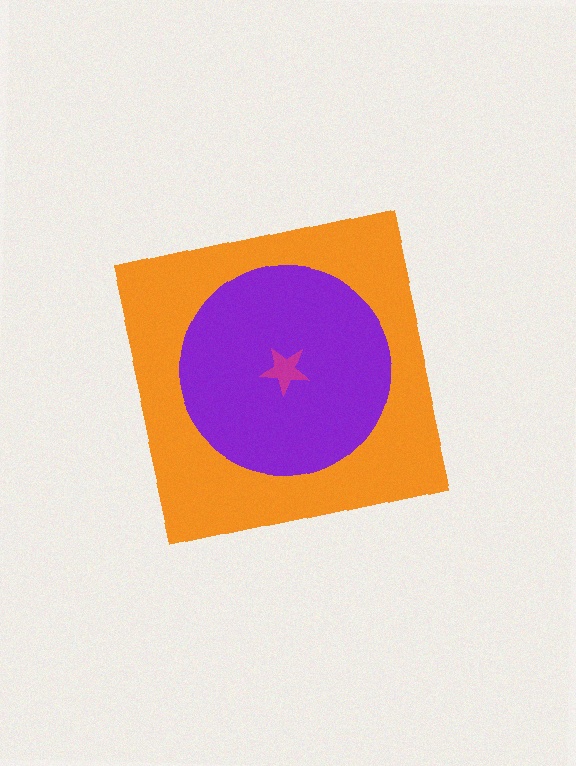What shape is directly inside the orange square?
The purple circle.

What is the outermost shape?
The orange square.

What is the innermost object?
The magenta star.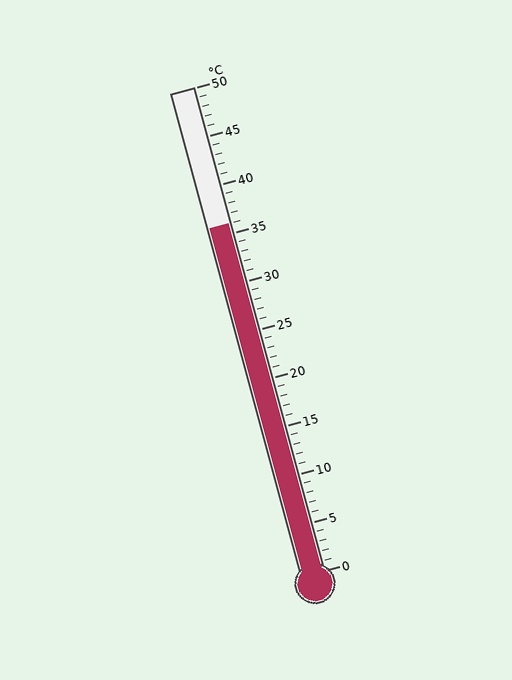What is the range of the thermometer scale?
The thermometer scale ranges from 0°C to 50°C.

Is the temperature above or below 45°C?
The temperature is below 45°C.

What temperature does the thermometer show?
The thermometer shows approximately 36°C.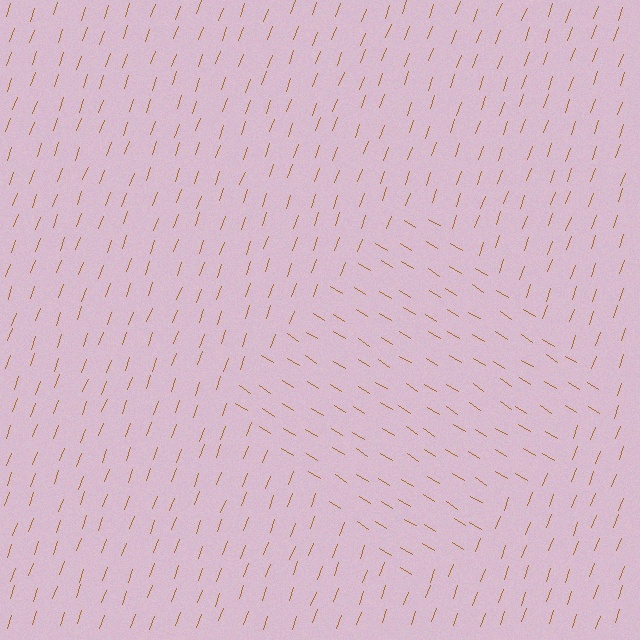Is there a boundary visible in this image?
Yes, there is a texture boundary formed by a change in line orientation.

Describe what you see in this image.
The image is filled with small brown line segments. A diamond region in the image has lines oriented differently from the surrounding lines, creating a visible texture boundary.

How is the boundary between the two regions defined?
The boundary is defined purely by a change in line orientation (approximately 77 degrees difference). All lines are the same color and thickness.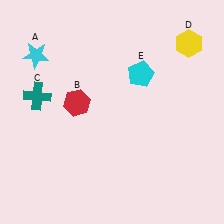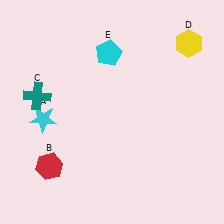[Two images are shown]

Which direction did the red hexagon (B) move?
The red hexagon (B) moved down.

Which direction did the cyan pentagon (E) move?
The cyan pentagon (E) moved left.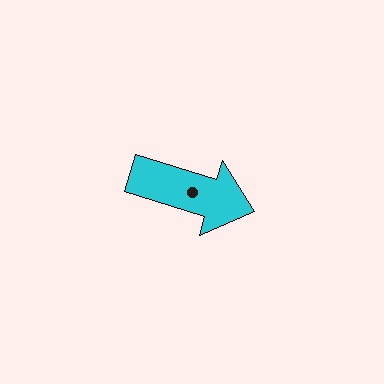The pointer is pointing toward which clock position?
Roughly 4 o'clock.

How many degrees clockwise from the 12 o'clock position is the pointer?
Approximately 107 degrees.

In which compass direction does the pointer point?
East.